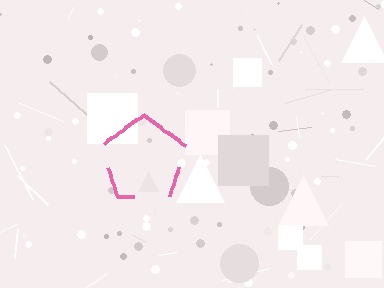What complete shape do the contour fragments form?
The contour fragments form a pentagon.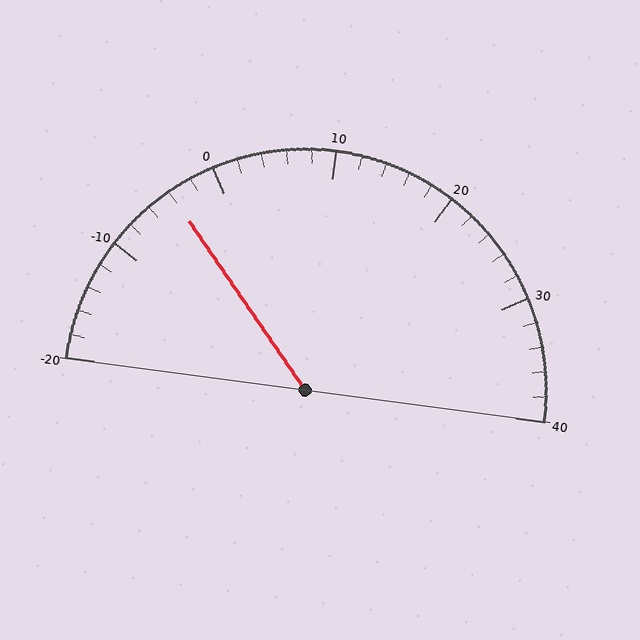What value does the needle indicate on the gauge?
The needle indicates approximately -4.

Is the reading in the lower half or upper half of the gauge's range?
The reading is in the lower half of the range (-20 to 40).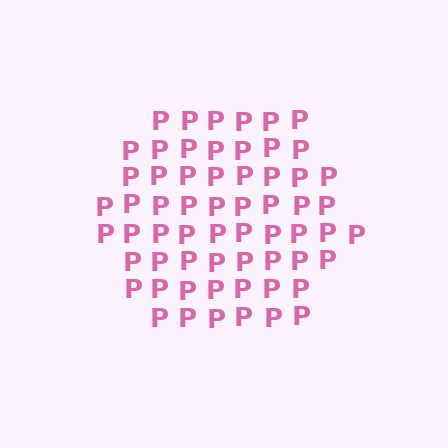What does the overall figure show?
The overall figure shows a hexagon.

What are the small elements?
The small elements are letter P's.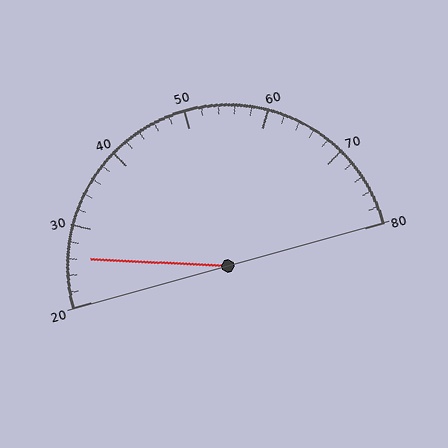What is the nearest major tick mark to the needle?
The nearest major tick mark is 30.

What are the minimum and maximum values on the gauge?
The gauge ranges from 20 to 80.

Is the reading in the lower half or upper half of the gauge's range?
The reading is in the lower half of the range (20 to 80).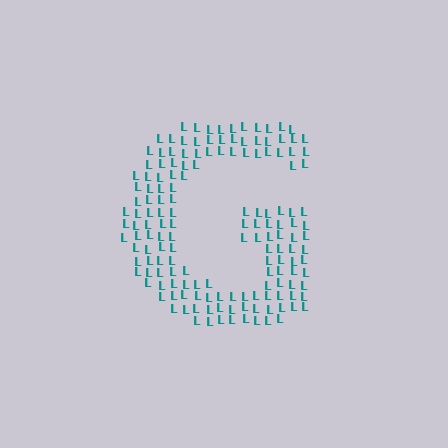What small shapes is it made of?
It is made of small letter L's.